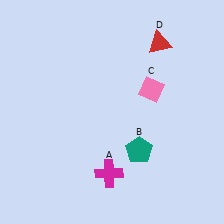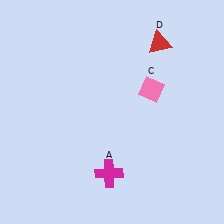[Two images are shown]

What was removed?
The teal pentagon (B) was removed in Image 2.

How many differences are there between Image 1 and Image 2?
There is 1 difference between the two images.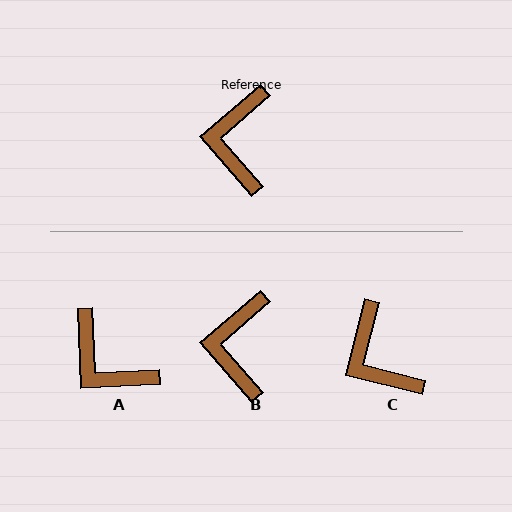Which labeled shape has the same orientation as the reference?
B.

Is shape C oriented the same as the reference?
No, it is off by about 35 degrees.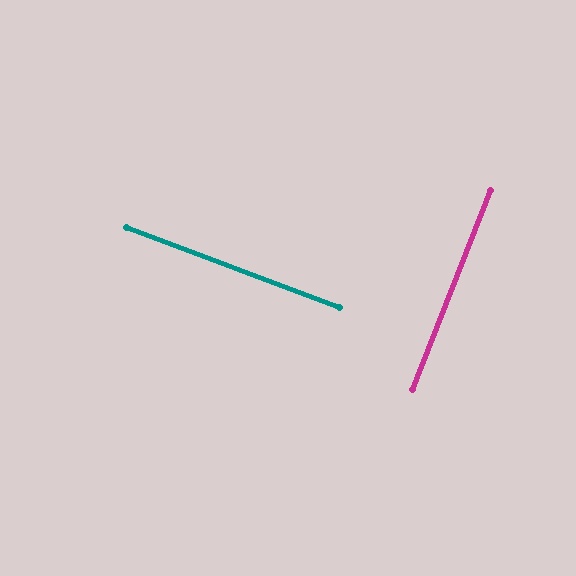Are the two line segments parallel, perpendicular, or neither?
Perpendicular — they meet at approximately 89°.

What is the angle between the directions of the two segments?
Approximately 89 degrees.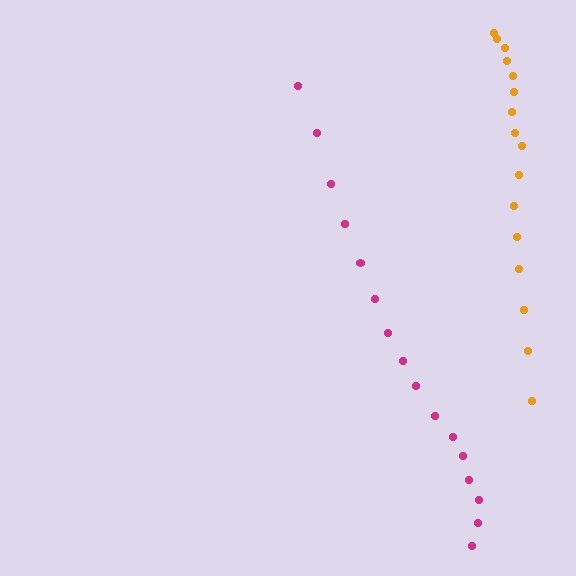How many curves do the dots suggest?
There are 2 distinct paths.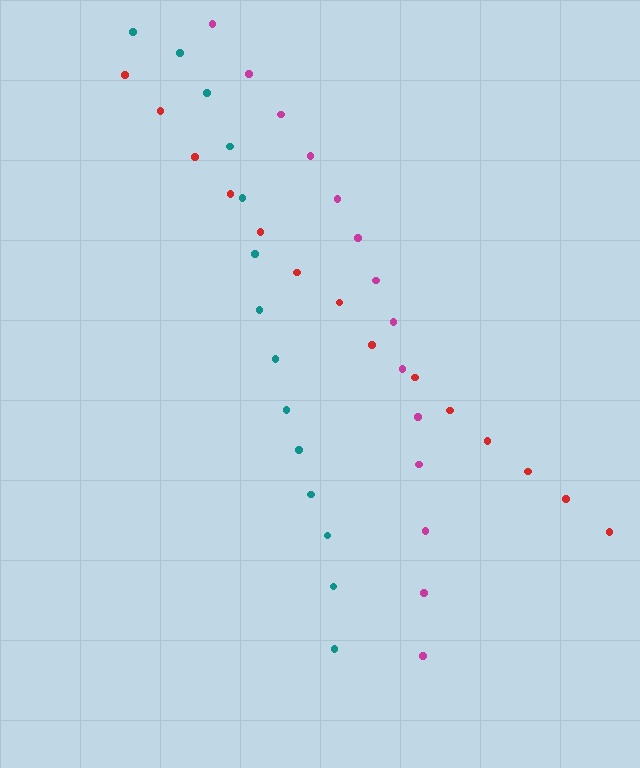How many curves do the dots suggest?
There are 3 distinct paths.